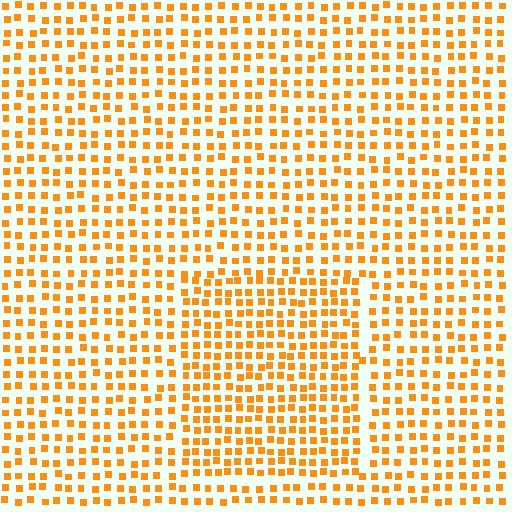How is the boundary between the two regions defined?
The boundary is defined by a change in element density (approximately 1.4x ratio). All elements are the same color, size, and shape.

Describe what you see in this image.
The image contains small orange elements arranged at two different densities. A rectangle-shaped region is visible where the elements are more densely packed than the surrounding area.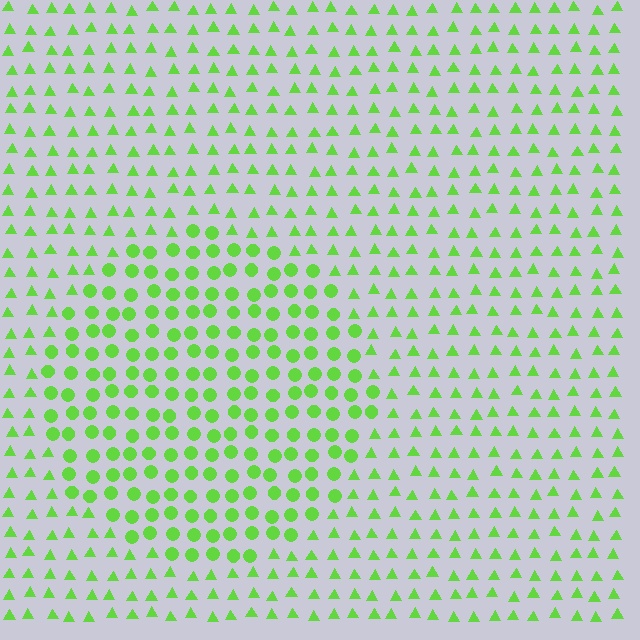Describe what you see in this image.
The image is filled with small lime elements arranged in a uniform grid. A circle-shaped region contains circles, while the surrounding area contains triangles. The boundary is defined purely by the change in element shape.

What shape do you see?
I see a circle.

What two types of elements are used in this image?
The image uses circles inside the circle region and triangles outside it.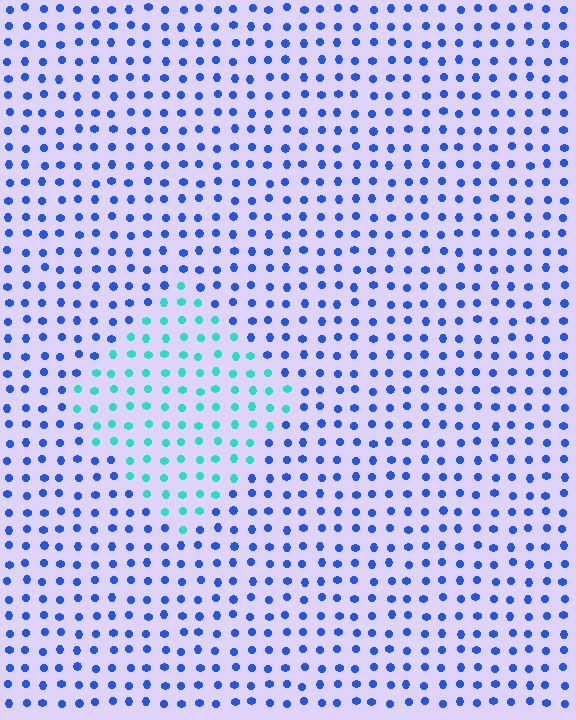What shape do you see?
I see a diamond.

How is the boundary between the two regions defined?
The boundary is defined purely by a slight shift in hue (about 54 degrees). Spacing, size, and orientation are identical on both sides.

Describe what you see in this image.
The image is filled with small blue elements in a uniform arrangement. A diamond-shaped region is visible where the elements are tinted to a slightly different hue, forming a subtle color boundary.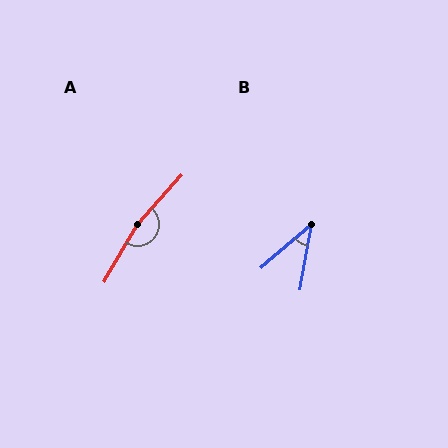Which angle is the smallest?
B, at approximately 39 degrees.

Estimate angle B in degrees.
Approximately 39 degrees.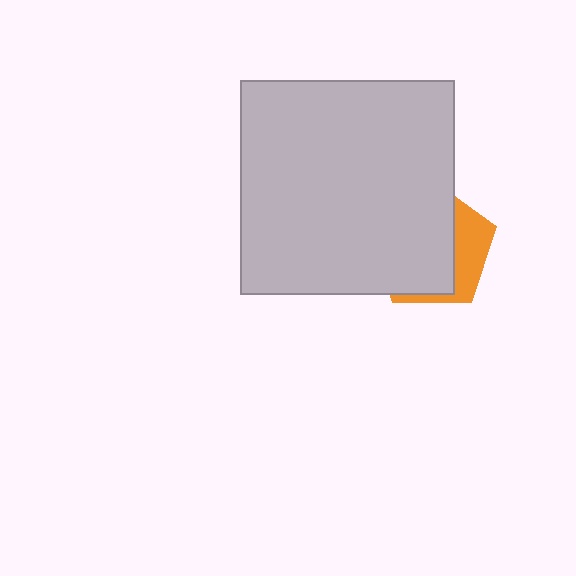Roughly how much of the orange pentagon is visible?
A small part of it is visible (roughly 30%).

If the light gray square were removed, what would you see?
You would see the complete orange pentagon.